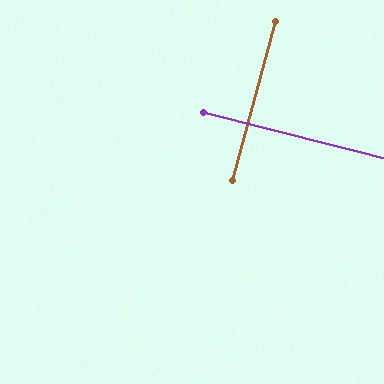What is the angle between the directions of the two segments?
Approximately 89 degrees.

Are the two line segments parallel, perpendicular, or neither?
Perpendicular — they meet at approximately 89°.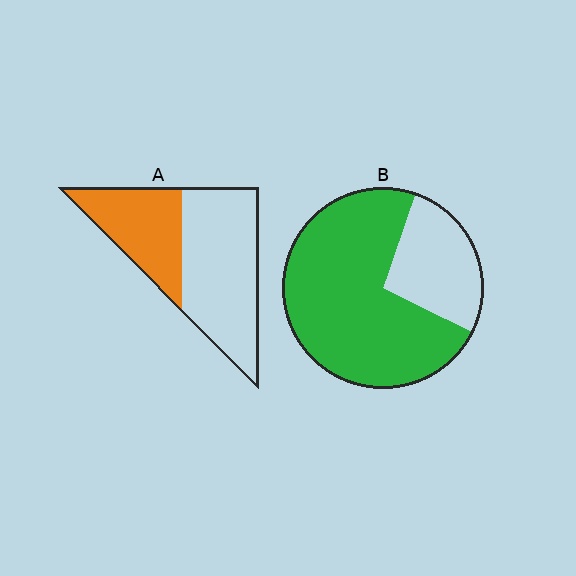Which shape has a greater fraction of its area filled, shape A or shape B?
Shape B.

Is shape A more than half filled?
No.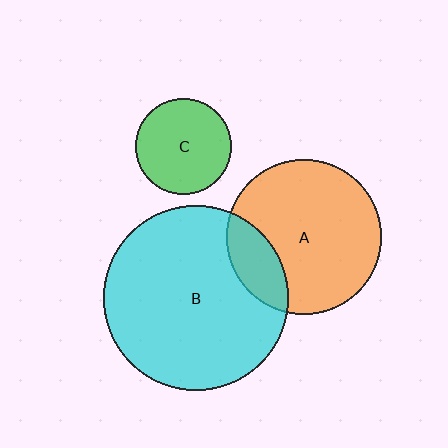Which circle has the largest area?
Circle B (cyan).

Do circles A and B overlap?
Yes.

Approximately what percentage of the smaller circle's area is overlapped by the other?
Approximately 20%.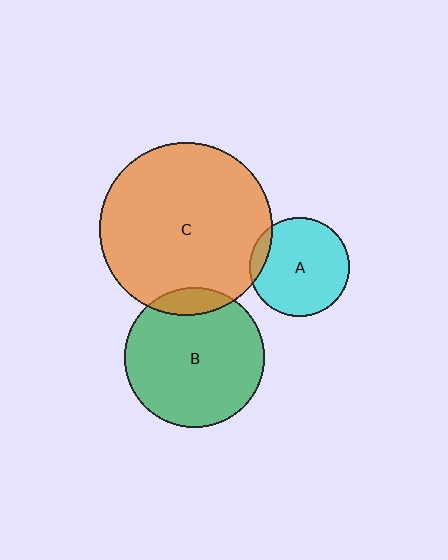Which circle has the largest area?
Circle C (orange).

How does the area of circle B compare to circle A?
Approximately 2.0 times.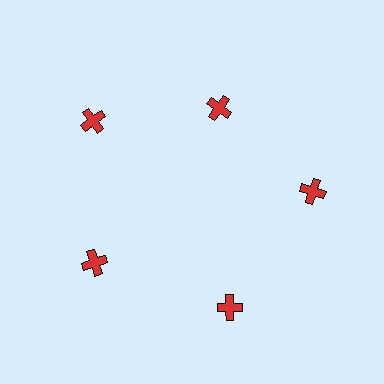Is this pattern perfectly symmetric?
No. The 5 red crosses are arranged in a ring, but one element near the 1 o'clock position is pulled inward toward the center, breaking the 5-fold rotational symmetry.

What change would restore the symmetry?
The symmetry would be restored by moving it outward, back onto the ring so that all 5 crosses sit at equal angles and equal distance from the center.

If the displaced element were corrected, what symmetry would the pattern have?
It would have 5-fold rotational symmetry — the pattern would map onto itself every 72 degrees.